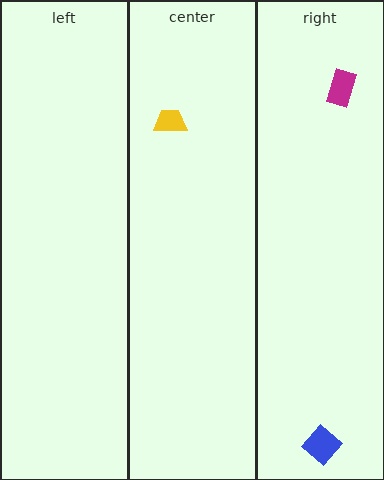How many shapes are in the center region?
1.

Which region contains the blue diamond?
The right region.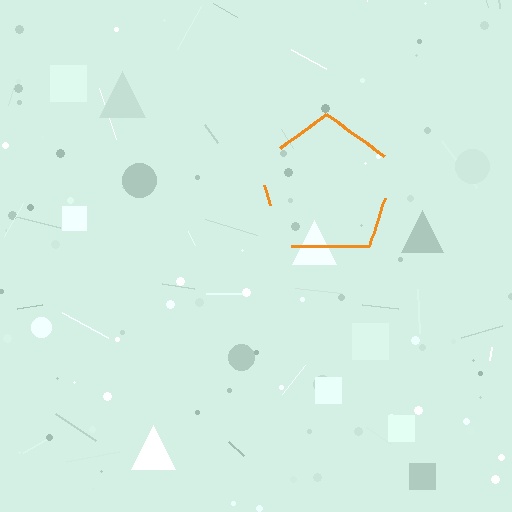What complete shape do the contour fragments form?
The contour fragments form a pentagon.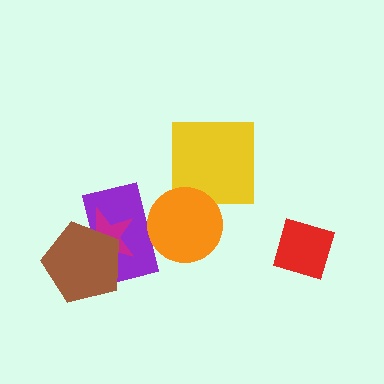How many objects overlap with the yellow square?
1 object overlaps with the yellow square.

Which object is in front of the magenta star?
The brown pentagon is in front of the magenta star.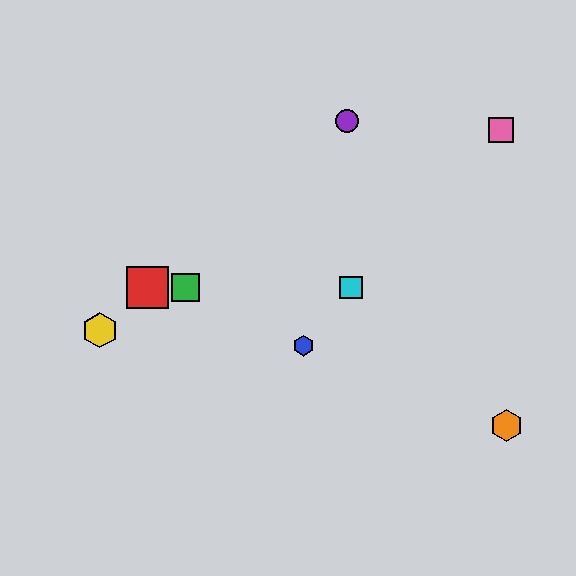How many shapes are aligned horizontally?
3 shapes (the red square, the green square, the cyan square) are aligned horizontally.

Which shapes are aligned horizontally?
The red square, the green square, the cyan square are aligned horizontally.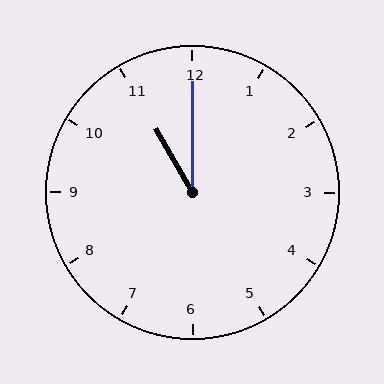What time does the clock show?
11:00.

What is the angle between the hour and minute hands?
Approximately 30 degrees.